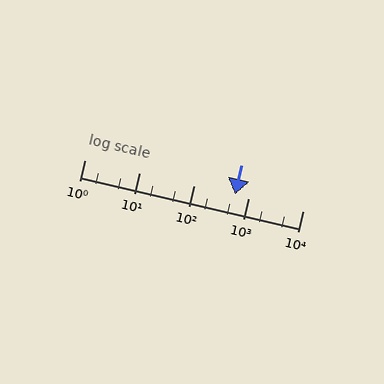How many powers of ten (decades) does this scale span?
The scale spans 4 decades, from 1 to 10000.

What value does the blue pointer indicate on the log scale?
The pointer indicates approximately 570.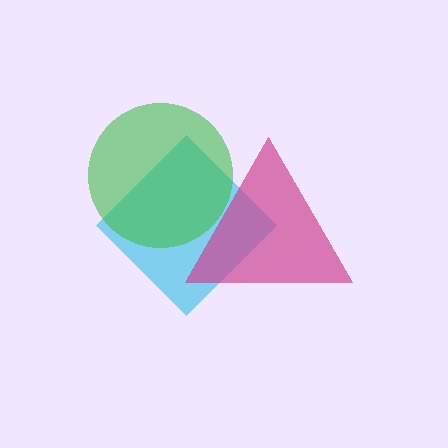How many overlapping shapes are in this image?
There are 3 overlapping shapes in the image.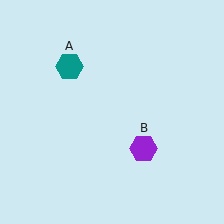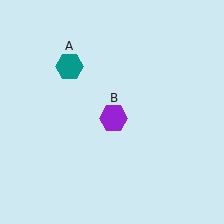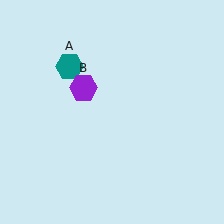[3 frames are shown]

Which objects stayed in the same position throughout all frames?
Teal hexagon (object A) remained stationary.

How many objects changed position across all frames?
1 object changed position: purple hexagon (object B).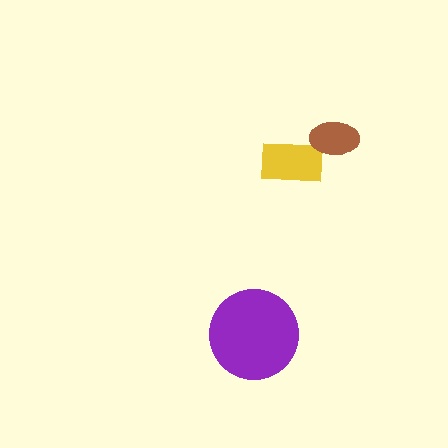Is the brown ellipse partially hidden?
No, no other shape covers it.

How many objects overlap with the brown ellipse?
1 object overlaps with the brown ellipse.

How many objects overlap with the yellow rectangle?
1 object overlaps with the yellow rectangle.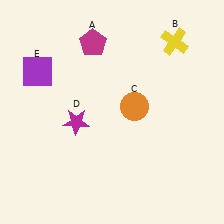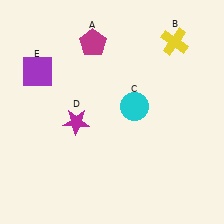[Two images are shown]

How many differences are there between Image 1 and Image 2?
There is 1 difference between the two images.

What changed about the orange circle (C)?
In Image 1, C is orange. In Image 2, it changed to cyan.